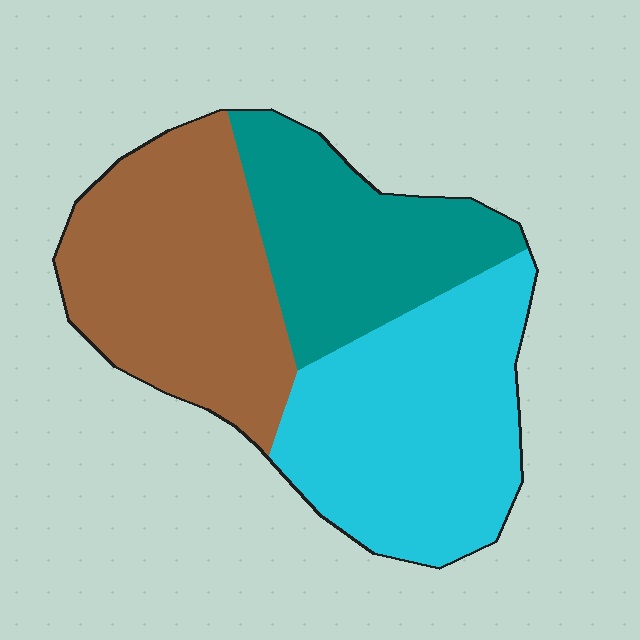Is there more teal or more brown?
Brown.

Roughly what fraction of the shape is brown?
Brown covers about 35% of the shape.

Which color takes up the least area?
Teal, at roughly 25%.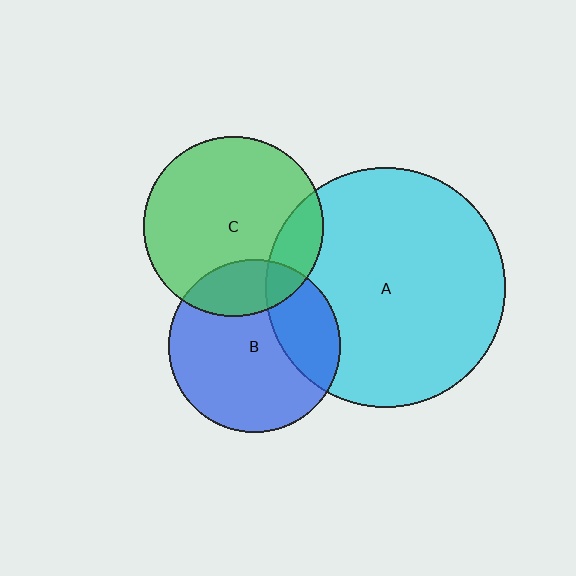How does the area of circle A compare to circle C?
Approximately 1.8 times.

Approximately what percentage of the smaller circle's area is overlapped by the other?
Approximately 15%.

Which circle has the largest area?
Circle A (cyan).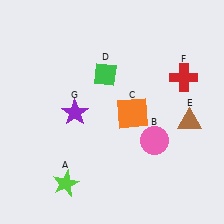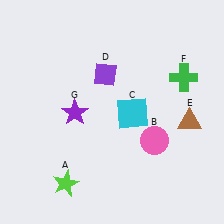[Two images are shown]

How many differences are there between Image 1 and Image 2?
There are 3 differences between the two images.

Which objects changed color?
C changed from orange to cyan. D changed from green to purple. F changed from red to green.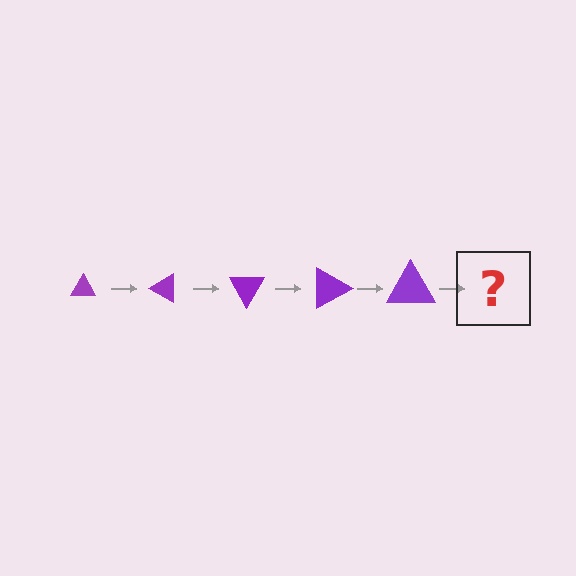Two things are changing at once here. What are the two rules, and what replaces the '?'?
The two rules are that the triangle grows larger each step and it rotates 30 degrees each step. The '?' should be a triangle, larger than the previous one and rotated 150 degrees from the start.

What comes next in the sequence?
The next element should be a triangle, larger than the previous one and rotated 150 degrees from the start.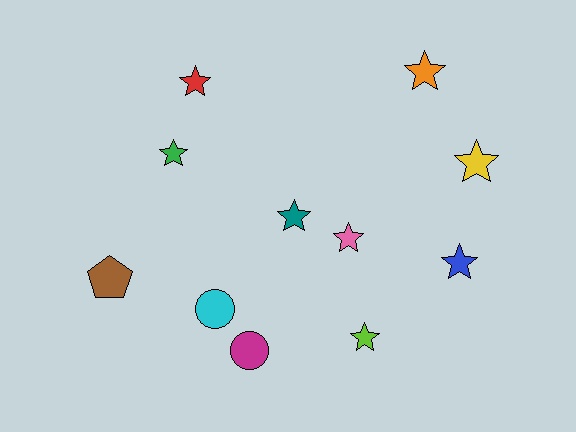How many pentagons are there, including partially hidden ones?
There is 1 pentagon.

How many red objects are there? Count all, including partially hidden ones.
There is 1 red object.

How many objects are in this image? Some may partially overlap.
There are 11 objects.